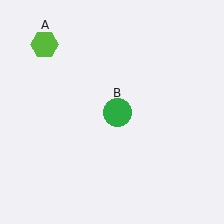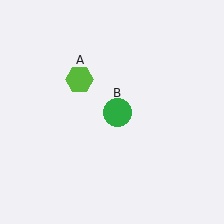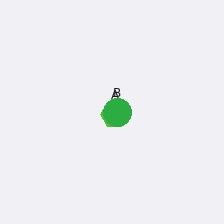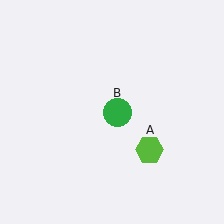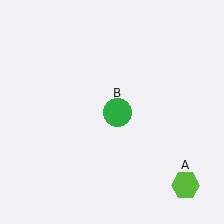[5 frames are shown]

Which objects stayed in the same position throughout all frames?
Green circle (object B) remained stationary.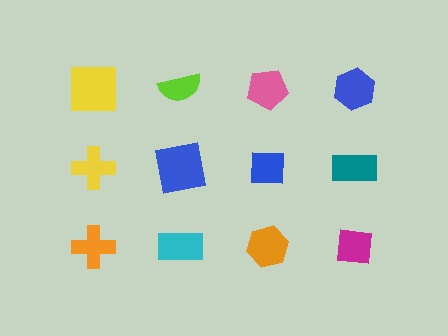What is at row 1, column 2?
A lime semicircle.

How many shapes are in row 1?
4 shapes.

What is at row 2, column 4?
A teal rectangle.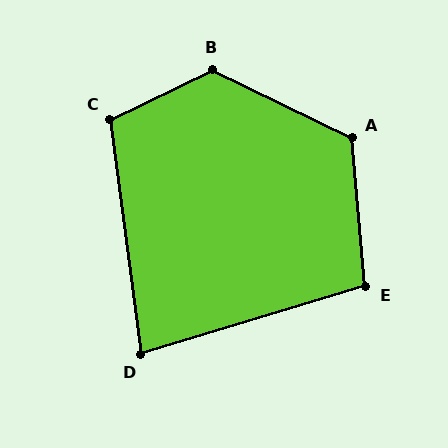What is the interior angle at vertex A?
Approximately 121 degrees (obtuse).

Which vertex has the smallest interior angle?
D, at approximately 81 degrees.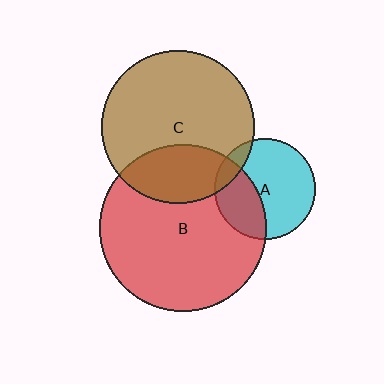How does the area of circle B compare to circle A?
Approximately 2.7 times.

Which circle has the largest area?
Circle B (red).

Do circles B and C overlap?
Yes.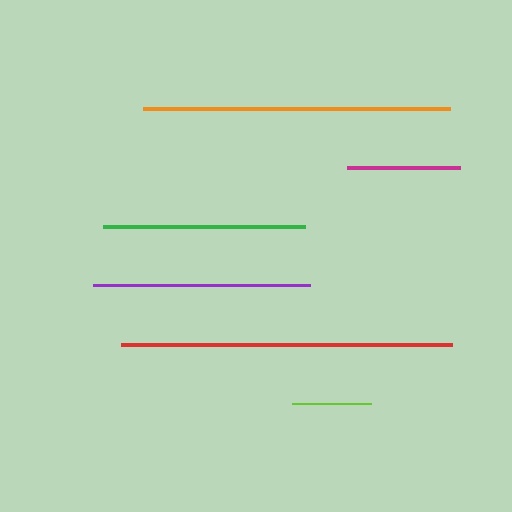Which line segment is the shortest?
The lime line is the shortest at approximately 79 pixels.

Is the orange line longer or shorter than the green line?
The orange line is longer than the green line.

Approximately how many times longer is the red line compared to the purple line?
The red line is approximately 1.5 times the length of the purple line.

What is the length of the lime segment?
The lime segment is approximately 79 pixels long.